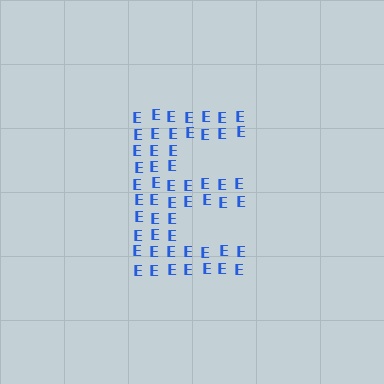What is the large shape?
The large shape is the letter E.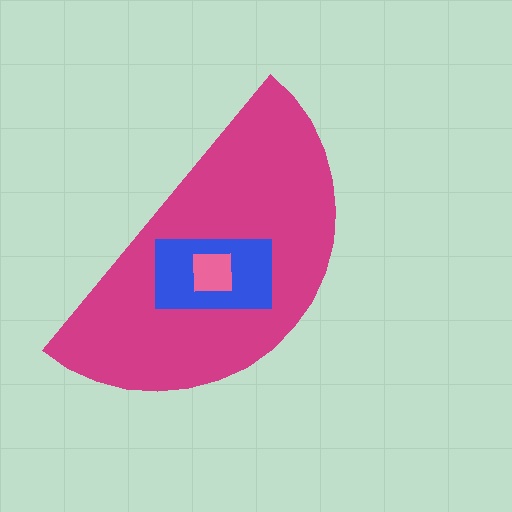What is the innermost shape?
The pink square.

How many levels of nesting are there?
3.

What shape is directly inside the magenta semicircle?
The blue rectangle.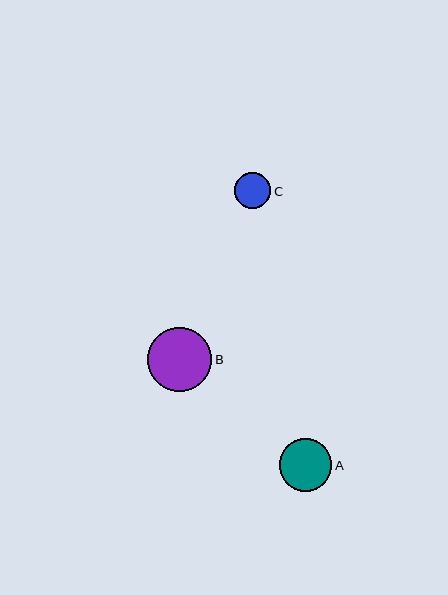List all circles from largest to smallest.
From largest to smallest: B, A, C.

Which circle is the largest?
Circle B is the largest with a size of approximately 64 pixels.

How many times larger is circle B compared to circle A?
Circle B is approximately 1.2 times the size of circle A.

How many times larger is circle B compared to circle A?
Circle B is approximately 1.2 times the size of circle A.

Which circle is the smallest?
Circle C is the smallest with a size of approximately 36 pixels.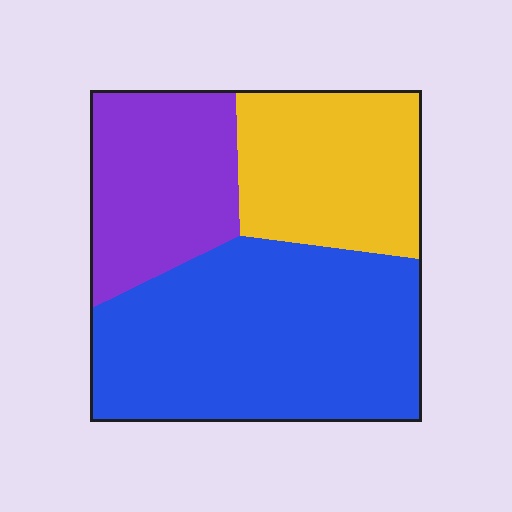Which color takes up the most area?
Blue, at roughly 50%.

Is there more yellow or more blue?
Blue.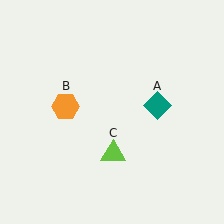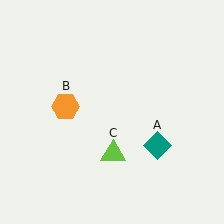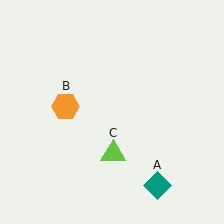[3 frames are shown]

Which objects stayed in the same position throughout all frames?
Orange hexagon (object B) and lime triangle (object C) remained stationary.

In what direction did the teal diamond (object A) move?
The teal diamond (object A) moved down.